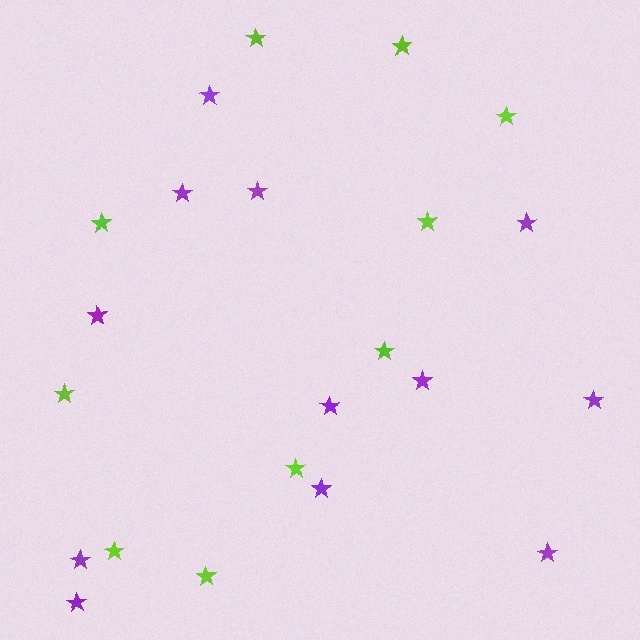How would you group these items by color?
There are 2 groups: one group of lime stars (10) and one group of purple stars (12).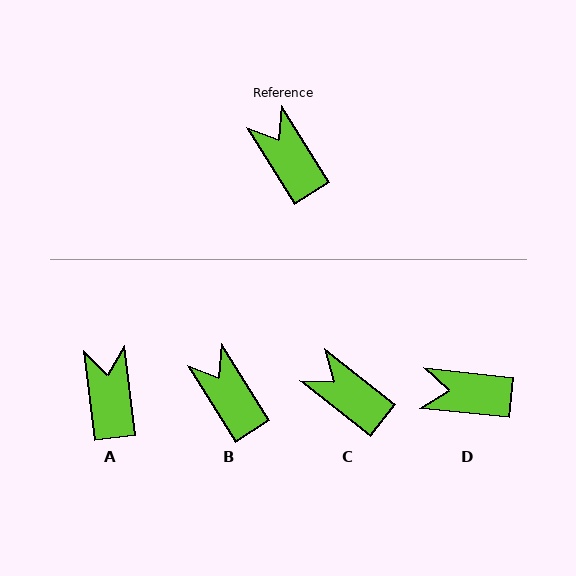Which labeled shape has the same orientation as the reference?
B.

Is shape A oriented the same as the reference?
No, it is off by about 25 degrees.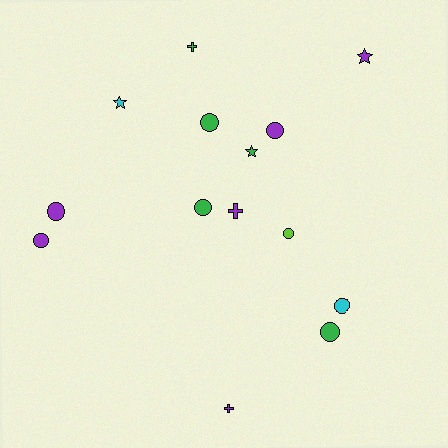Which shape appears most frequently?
Circle, with 8 objects.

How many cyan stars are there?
There is 1 cyan star.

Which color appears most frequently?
Purple, with 6 objects.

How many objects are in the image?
There are 14 objects.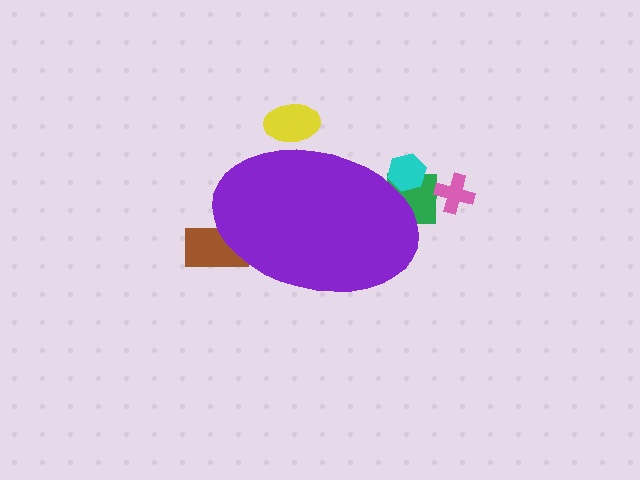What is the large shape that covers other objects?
A purple ellipse.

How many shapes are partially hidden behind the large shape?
4 shapes are partially hidden.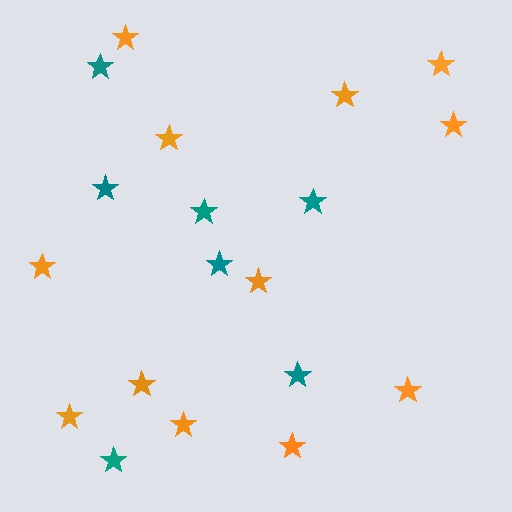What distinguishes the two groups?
There are 2 groups: one group of orange stars (12) and one group of teal stars (7).